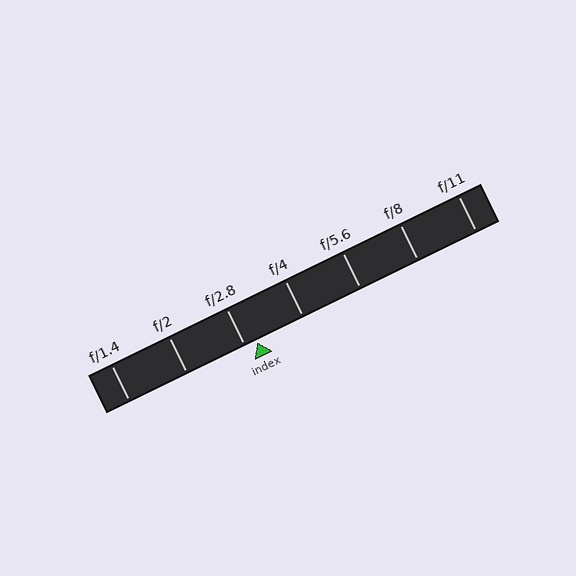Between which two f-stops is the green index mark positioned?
The index mark is between f/2.8 and f/4.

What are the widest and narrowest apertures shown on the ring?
The widest aperture shown is f/1.4 and the narrowest is f/11.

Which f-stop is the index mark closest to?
The index mark is closest to f/2.8.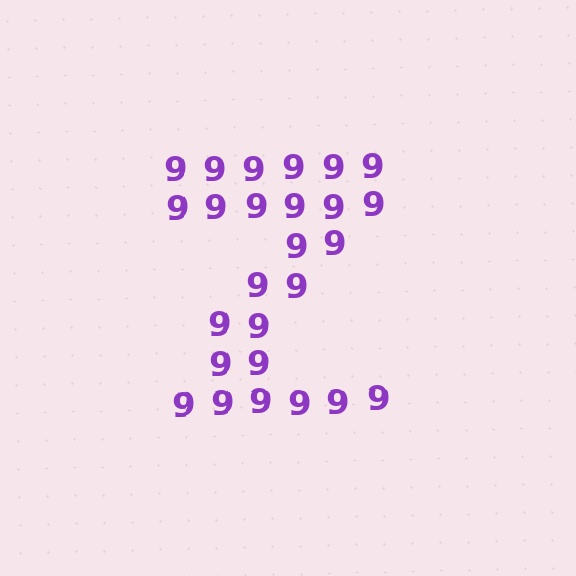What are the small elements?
The small elements are digit 9's.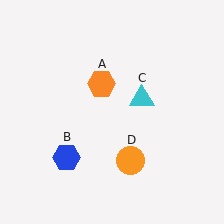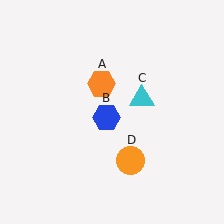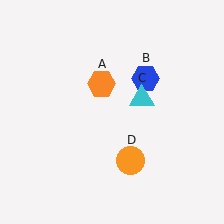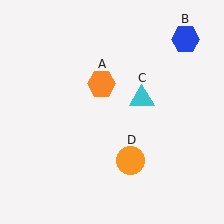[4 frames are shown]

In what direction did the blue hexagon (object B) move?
The blue hexagon (object B) moved up and to the right.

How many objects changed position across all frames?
1 object changed position: blue hexagon (object B).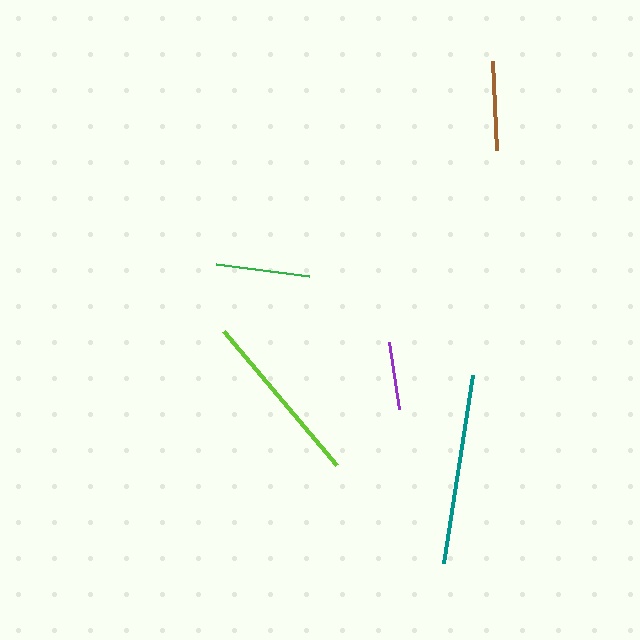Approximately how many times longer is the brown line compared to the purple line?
The brown line is approximately 1.3 times the length of the purple line.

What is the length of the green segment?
The green segment is approximately 94 pixels long.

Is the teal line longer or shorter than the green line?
The teal line is longer than the green line.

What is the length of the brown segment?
The brown segment is approximately 90 pixels long.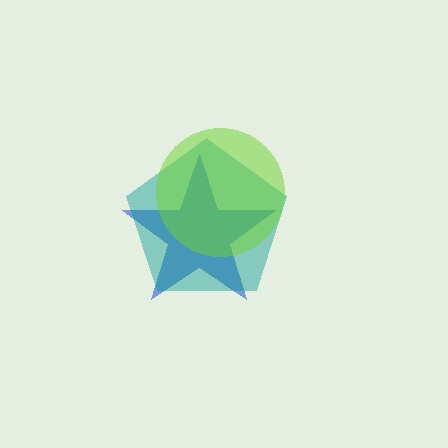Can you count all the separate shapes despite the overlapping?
Yes, there are 3 separate shapes.